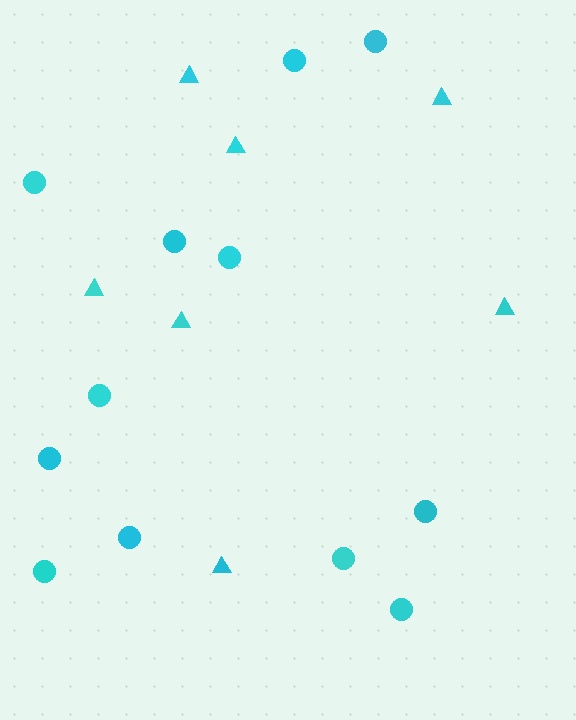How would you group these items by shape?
There are 2 groups: one group of triangles (7) and one group of circles (12).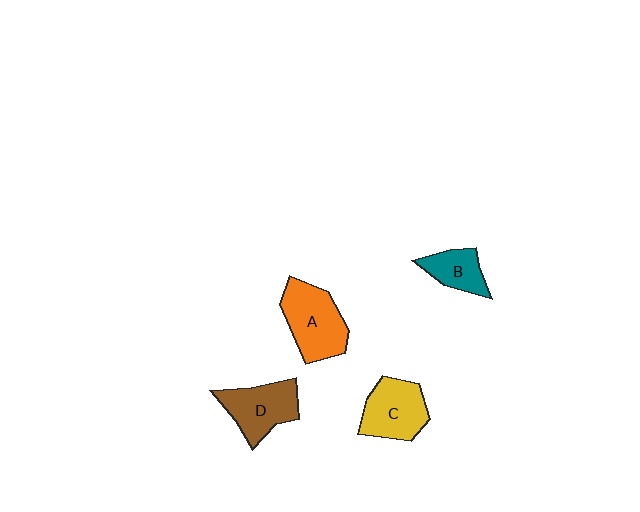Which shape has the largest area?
Shape A (orange).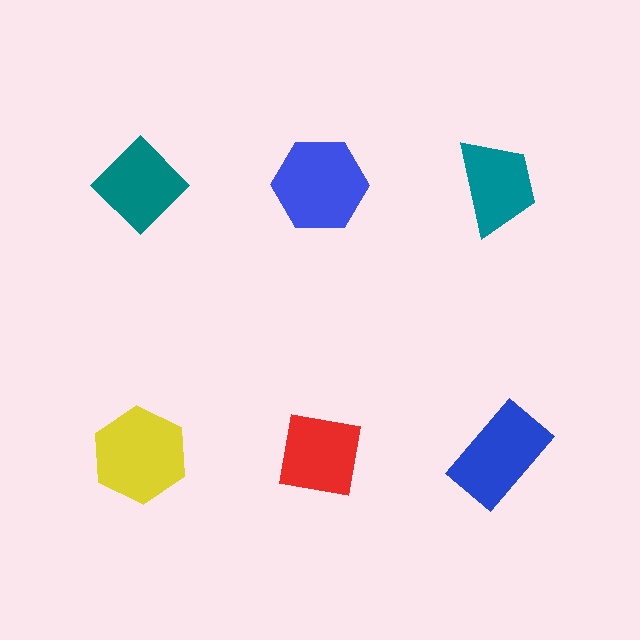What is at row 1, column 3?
A teal trapezoid.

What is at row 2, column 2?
A red square.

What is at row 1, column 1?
A teal diamond.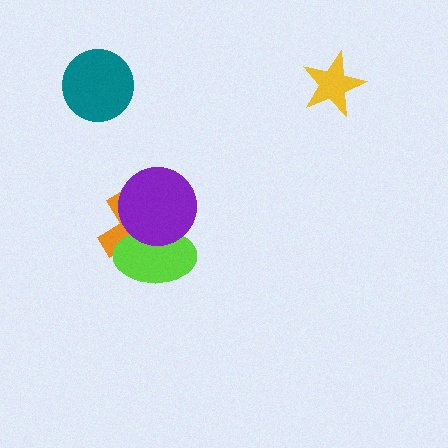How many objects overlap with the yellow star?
0 objects overlap with the yellow star.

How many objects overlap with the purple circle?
2 objects overlap with the purple circle.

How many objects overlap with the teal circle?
0 objects overlap with the teal circle.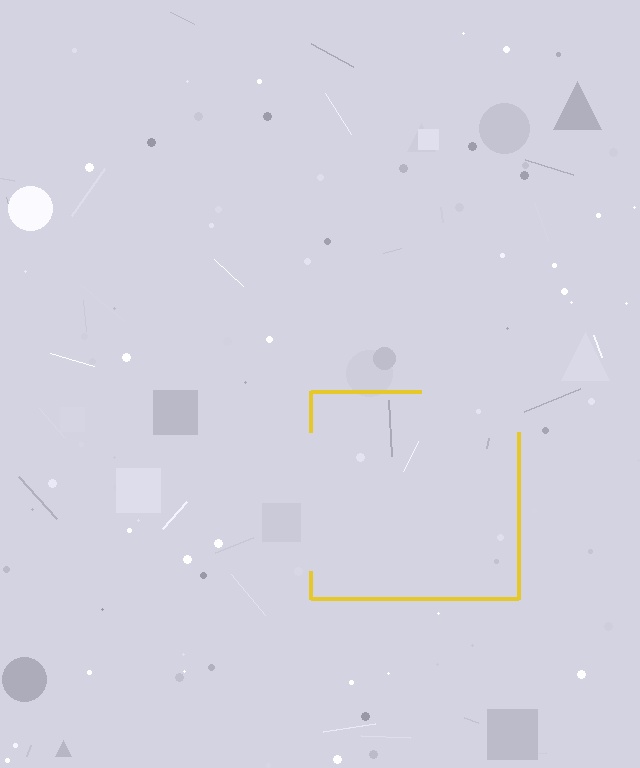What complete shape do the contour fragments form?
The contour fragments form a square.